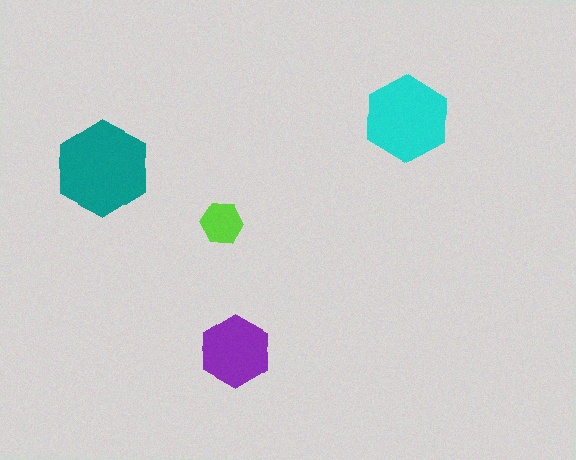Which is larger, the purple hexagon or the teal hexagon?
The teal one.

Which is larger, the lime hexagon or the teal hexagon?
The teal one.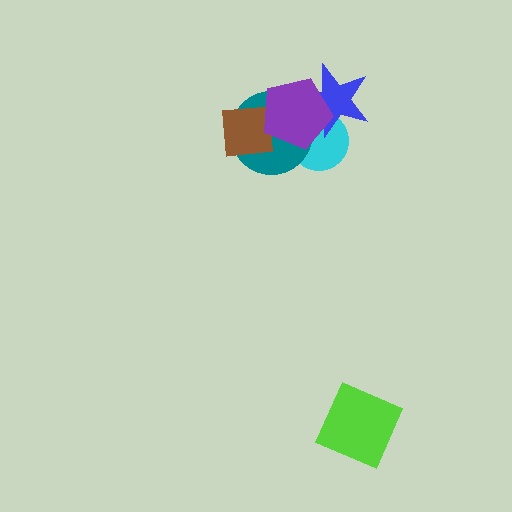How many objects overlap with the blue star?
2 objects overlap with the blue star.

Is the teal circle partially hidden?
Yes, it is partially covered by another shape.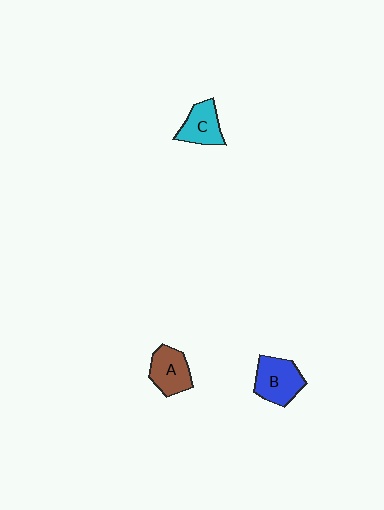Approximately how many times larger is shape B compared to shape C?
Approximately 1.3 times.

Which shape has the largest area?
Shape B (blue).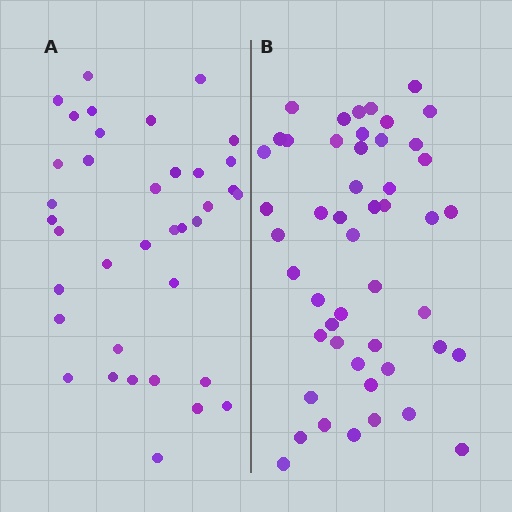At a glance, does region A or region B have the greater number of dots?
Region B (the right region) has more dots.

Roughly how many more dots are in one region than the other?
Region B has roughly 12 or so more dots than region A.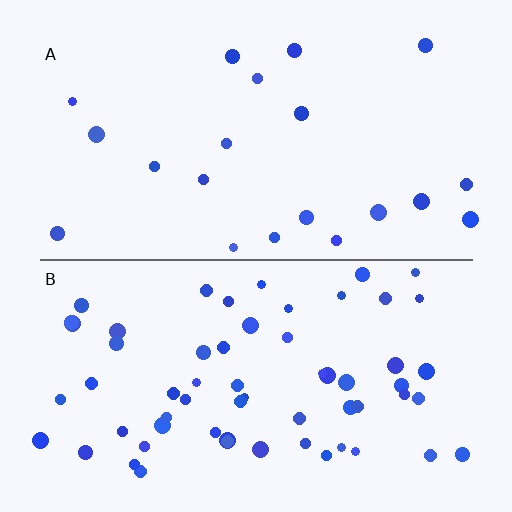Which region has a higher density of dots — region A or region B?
B (the bottom).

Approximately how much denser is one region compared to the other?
Approximately 3.0× — region B over region A.